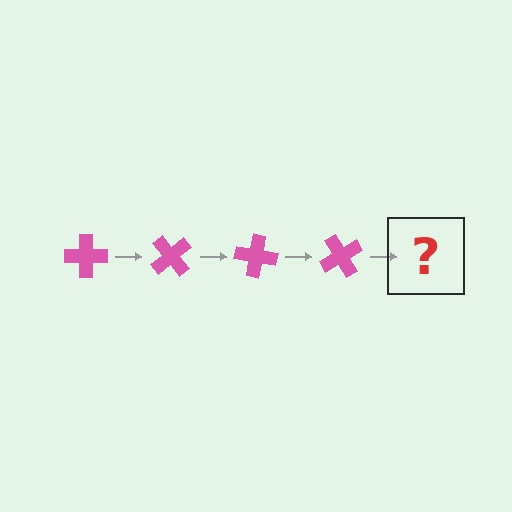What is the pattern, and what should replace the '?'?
The pattern is that the cross rotates 50 degrees each step. The '?' should be a pink cross rotated 200 degrees.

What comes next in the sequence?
The next element should be a pink cross rotated 200 degrees.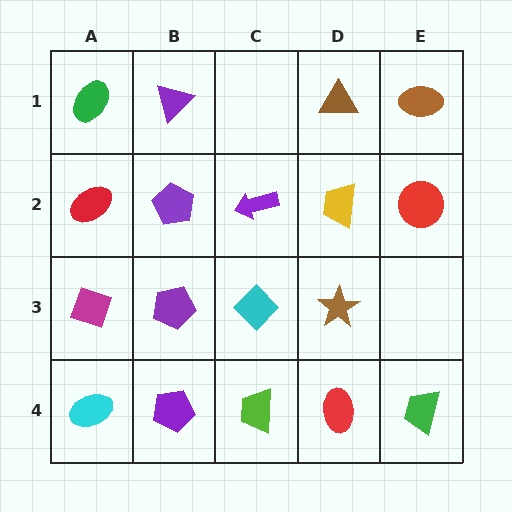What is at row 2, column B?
A purple pentagon.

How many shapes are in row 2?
5 shapes.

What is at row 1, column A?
A green ellipse.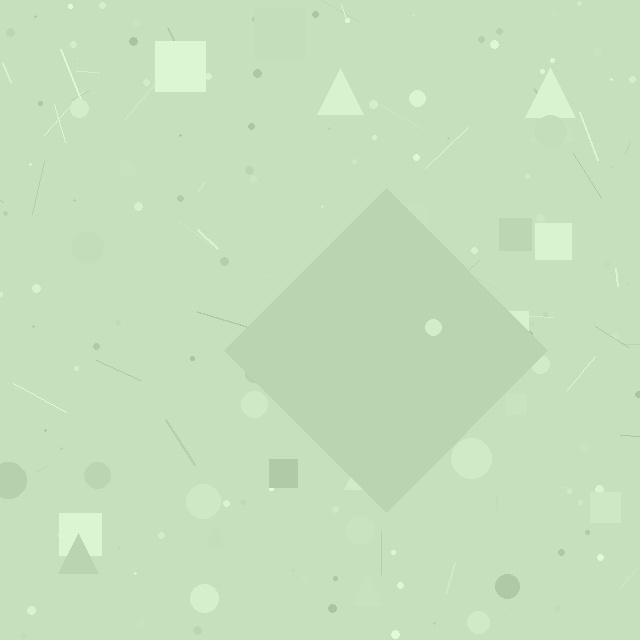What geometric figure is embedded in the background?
A diamond is embedded in the background.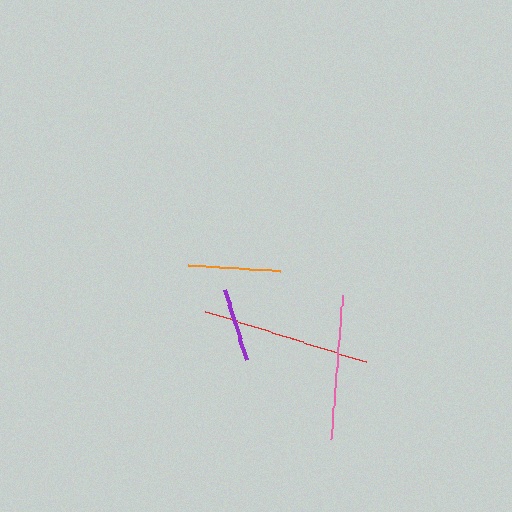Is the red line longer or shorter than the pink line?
The red line is longer than the pink line.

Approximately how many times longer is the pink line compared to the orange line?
The pink line is approximately 1.6 times the length of the orange line.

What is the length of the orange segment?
The orange segment is approximately 92 pixels long.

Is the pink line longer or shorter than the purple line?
The pink line is longer than the purple line.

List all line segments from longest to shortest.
From longest to shortest: red, pink, orange, purple.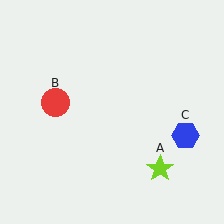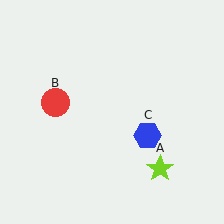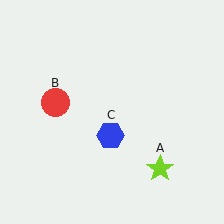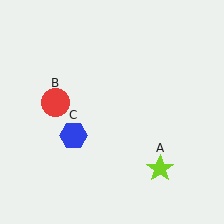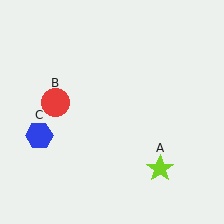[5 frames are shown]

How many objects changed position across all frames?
1 object changed position: blue hexagon (object C).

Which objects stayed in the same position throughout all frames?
Lime star (object A) and red circle (object B) remained stationary.